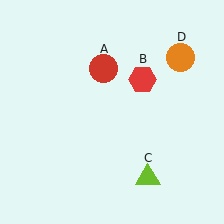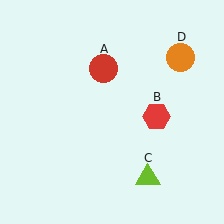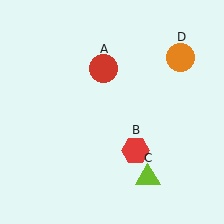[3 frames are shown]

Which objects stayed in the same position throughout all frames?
Red circle (object A) and lime triangle (object C) and orange circle (object D) remained stationary.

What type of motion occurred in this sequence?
The red hexagon (object B) rotated clockwise around the center of the scene.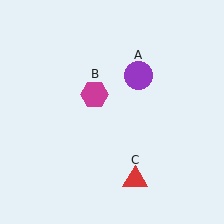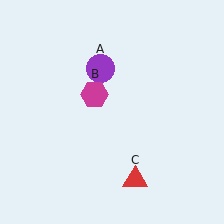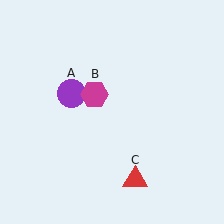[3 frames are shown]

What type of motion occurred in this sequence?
The purple circle (object A) rotated counterclockwise around the center of the scene.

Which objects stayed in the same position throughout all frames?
Magenta hexagon (object B) and red triangle (object C) remained stationary.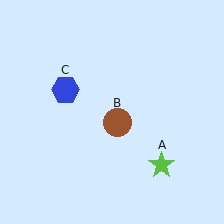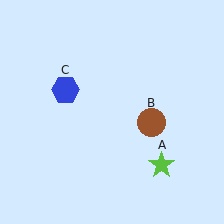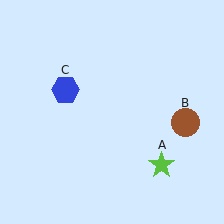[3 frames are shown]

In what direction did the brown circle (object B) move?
The brown circle (object B) moved right.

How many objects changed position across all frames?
1 object changed position: brown circle (object B).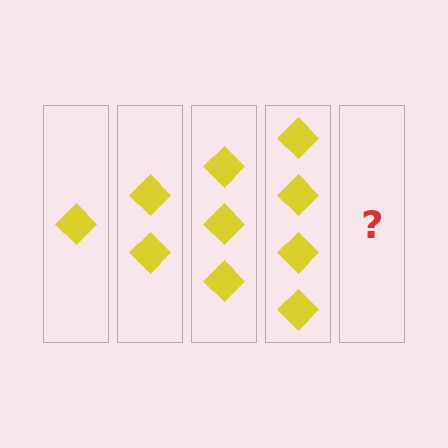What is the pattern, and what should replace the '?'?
The pattern is that each step adds one more diamond. The '?' should be 5 diamonds.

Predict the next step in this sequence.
The next step is 5 diamonds.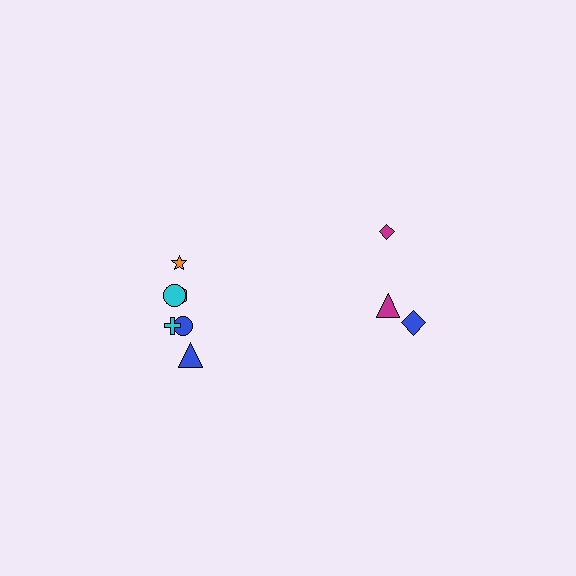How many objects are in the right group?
There are 3 objects.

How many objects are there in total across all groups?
There are 9 objects.